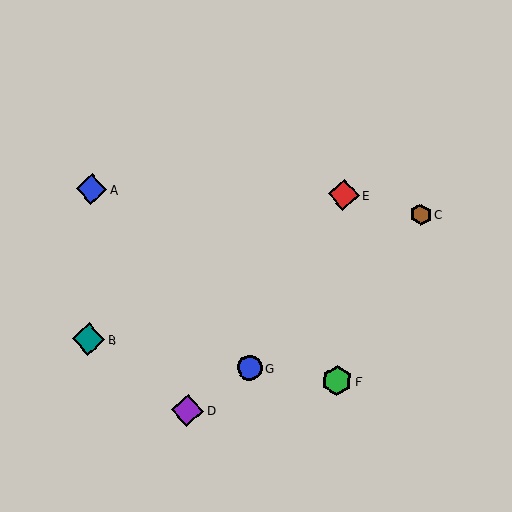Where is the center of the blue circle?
The center of the blue circle is at (250, 368).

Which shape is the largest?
The teal diamond (labeled B) is the largest.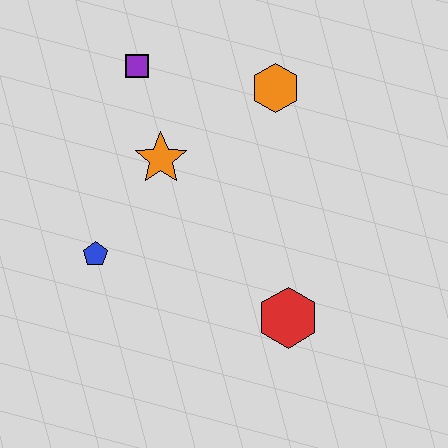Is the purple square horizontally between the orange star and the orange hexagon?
No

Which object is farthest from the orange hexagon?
The blue pentagon is farthest from the orange hexagon.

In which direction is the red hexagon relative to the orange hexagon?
The red hexagon is below the orange hexagon.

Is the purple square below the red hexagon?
No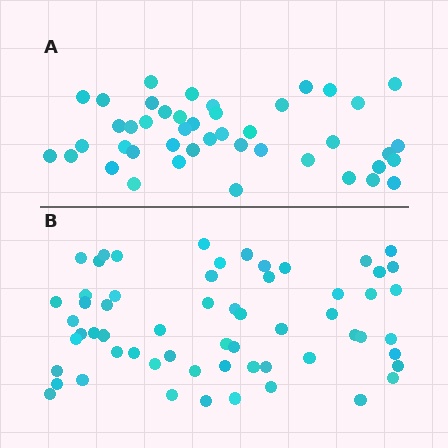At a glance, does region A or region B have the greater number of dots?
Region B (the bottom region) has more dots.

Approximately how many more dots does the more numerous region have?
Region B has approximately 15 more dots than region A.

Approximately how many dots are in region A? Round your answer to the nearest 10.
About 40 dots. (The exact count is 44, which rounds to 40.)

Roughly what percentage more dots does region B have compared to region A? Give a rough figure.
About 35% more.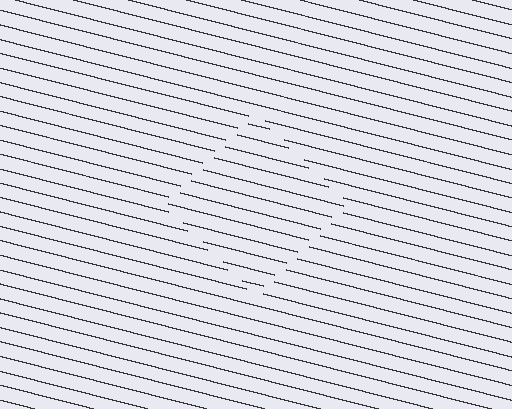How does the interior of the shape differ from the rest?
The interior of the shape contains the same grating, shifted by half a period — the contour is defined by the phase discontinuity where line-ends from the inner and outer gratings abut.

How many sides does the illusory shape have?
4 sides — the line-ends trace a square.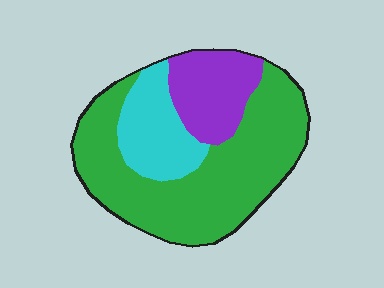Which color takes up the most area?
Green, at roughly 60%.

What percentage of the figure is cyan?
Cyan takes up about one fifth (1/5) of the figure.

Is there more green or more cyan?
Green.